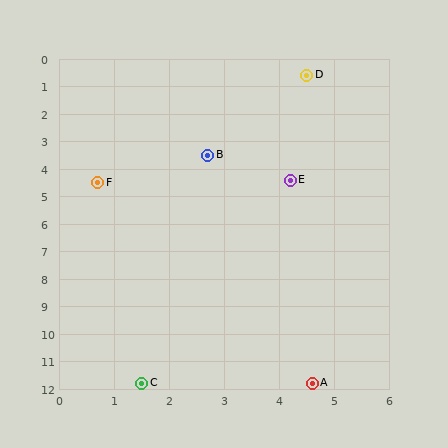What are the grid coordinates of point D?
Point D is at approximately (4.5, 0.6).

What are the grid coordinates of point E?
Point E is at approximately (4.2, 4.4).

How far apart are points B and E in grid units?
Points B and E are about 1.7 grid units apart.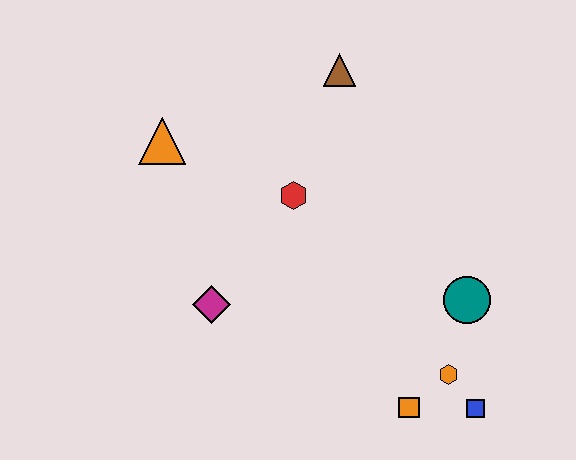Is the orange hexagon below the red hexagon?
Yes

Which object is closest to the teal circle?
The orange hexagon is closest to the teal circle.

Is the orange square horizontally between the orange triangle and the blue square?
Yes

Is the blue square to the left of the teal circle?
No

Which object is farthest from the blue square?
The orange triangle is farthest from the blue square.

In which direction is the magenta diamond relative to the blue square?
The magenta diamond is to the left of the blue square.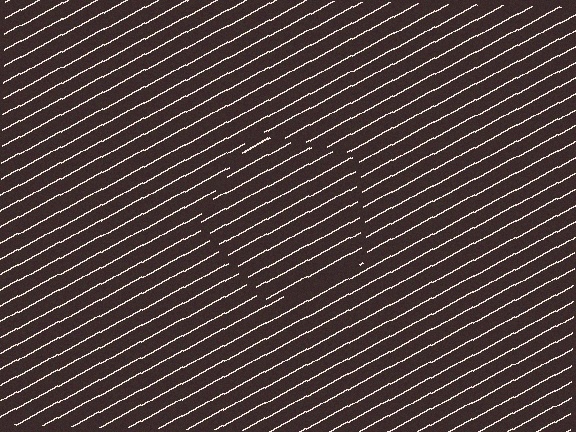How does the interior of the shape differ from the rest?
The interior of the shape contains the same grating, shifted by half a period — the contour is defined by the phase discontinuity where line-ends from the inner and outer gratings abut.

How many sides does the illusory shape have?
5 sides — the line-ends trace a pentagon.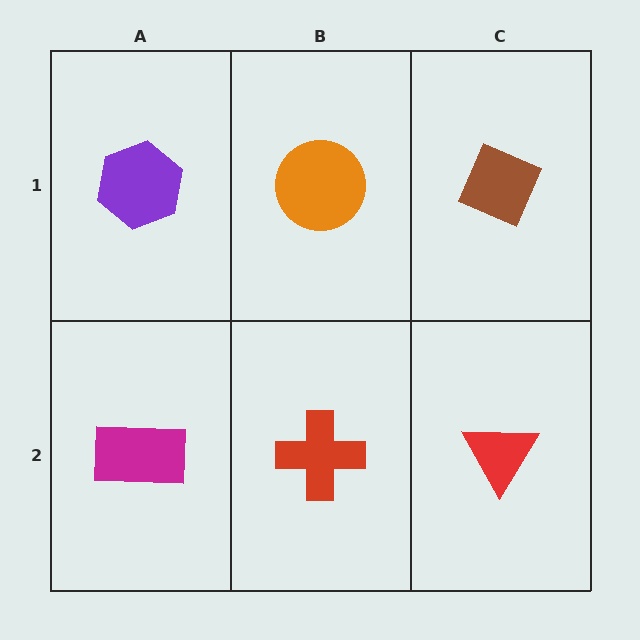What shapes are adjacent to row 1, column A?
A magenta rectangle (row 2, column A), an orange circle (row 1, column B).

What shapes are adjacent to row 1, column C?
A red triangle (row 2, column C), an orange circle (row 1, column B).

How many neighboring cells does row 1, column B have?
3.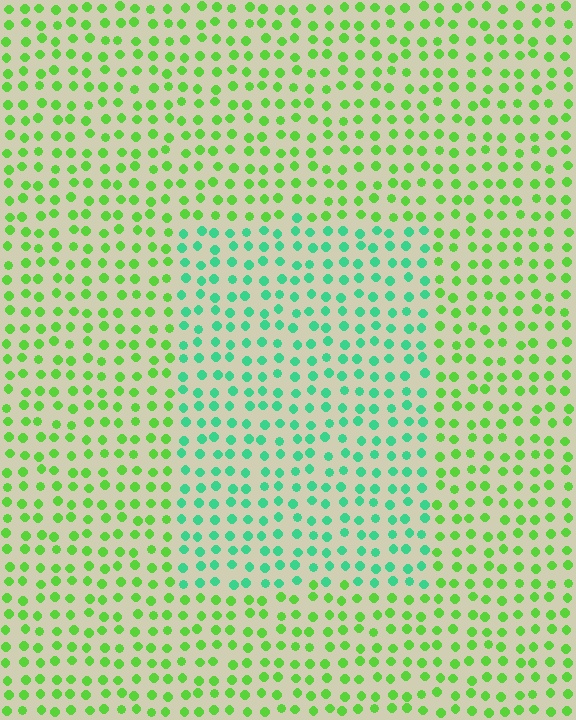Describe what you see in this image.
The image is filled with small lime elements in a uniform arrangement. A rectangle-shaped region is visible where the elements are tinted to a slightly different hue, forming a subtle color boundary.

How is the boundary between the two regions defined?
The boundary is defined purely by a slight shift in hue (about 44 degrees). Spacing, size, and orientation are identical on both sides.